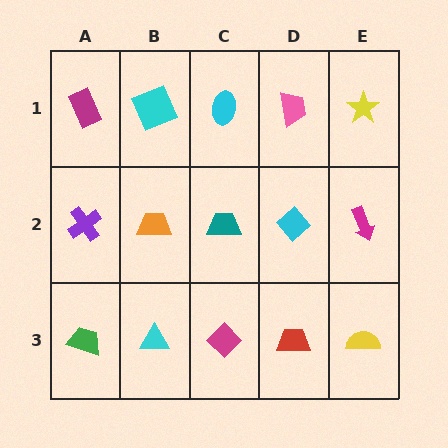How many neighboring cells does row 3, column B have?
3.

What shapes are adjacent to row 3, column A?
A purple cross (row 2, column A), a cyan triangle (row 3, column B).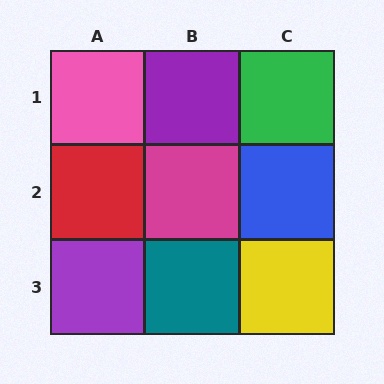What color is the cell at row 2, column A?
Red.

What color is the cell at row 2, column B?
Magenta.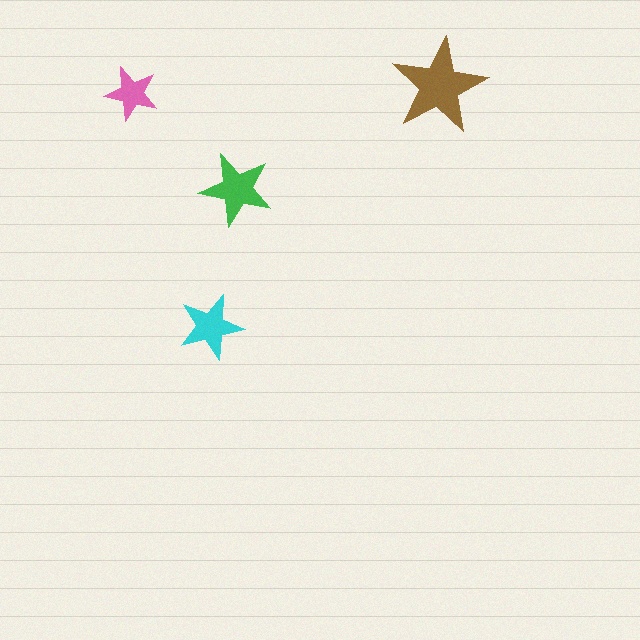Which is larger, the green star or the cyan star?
The green one.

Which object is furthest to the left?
The pink star is leftmost.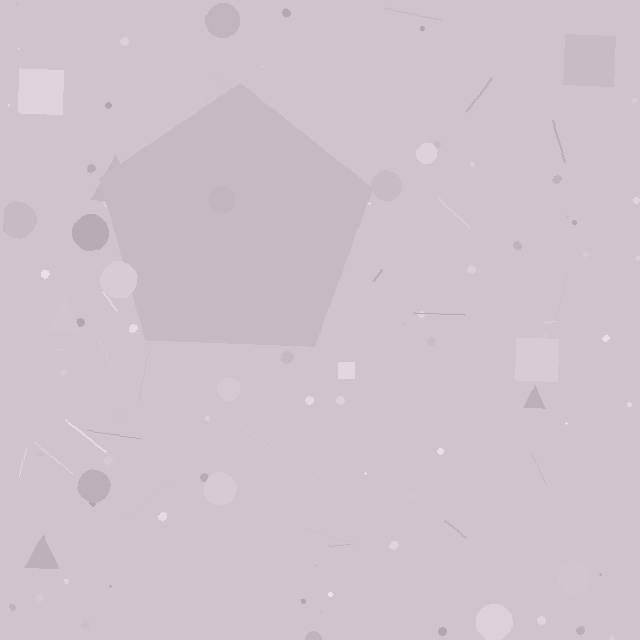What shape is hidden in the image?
A pentagon is hidden in the image.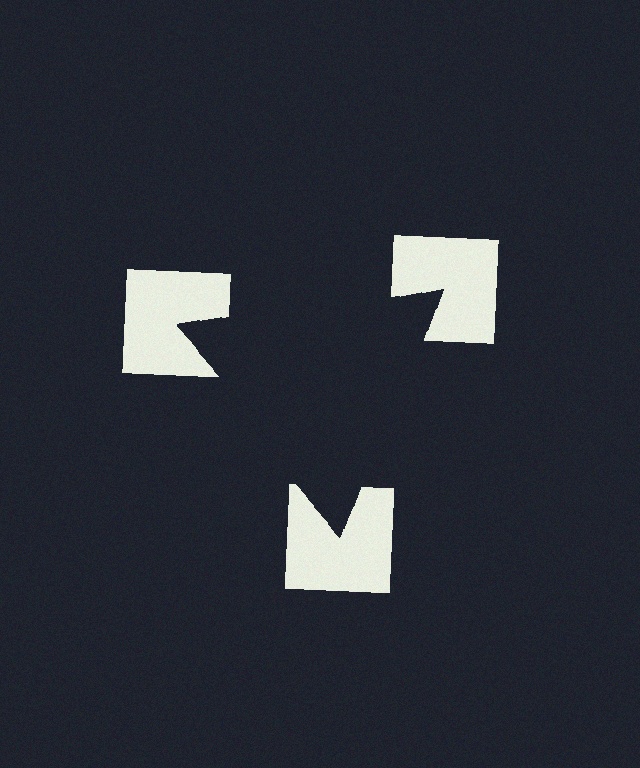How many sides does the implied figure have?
3 sides.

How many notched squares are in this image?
There are 3 — one at each vertex of the illusory triangle.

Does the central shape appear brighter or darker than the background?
It typically appears slightly darker than the background, even though no actual brightness change is drawn.